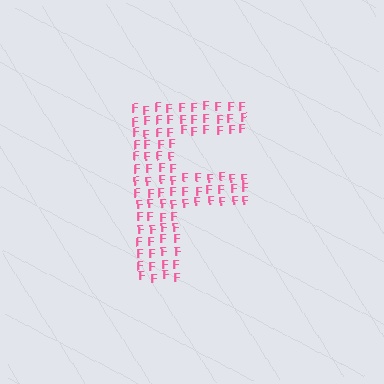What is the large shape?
The large shape is the letter F.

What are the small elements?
The small elements are letter F's.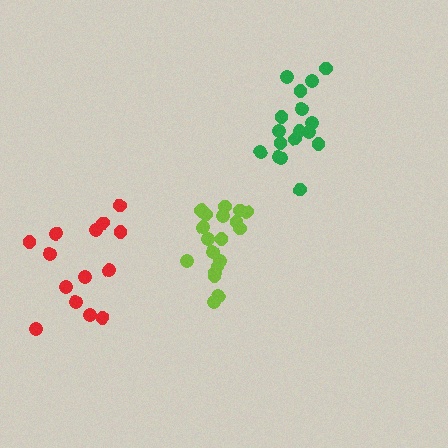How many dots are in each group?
Group 1: 17 dots, Group 2: 14 dots, Group 3: 19 dots (50 total).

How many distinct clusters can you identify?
There are 3 distinct clusters.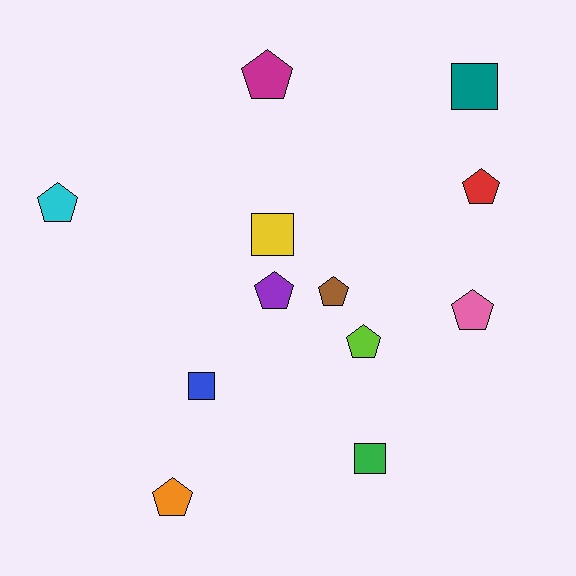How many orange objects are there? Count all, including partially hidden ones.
There is 1 orange object.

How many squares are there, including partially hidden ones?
There are 4 squares.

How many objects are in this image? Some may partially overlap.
There are 12 objects.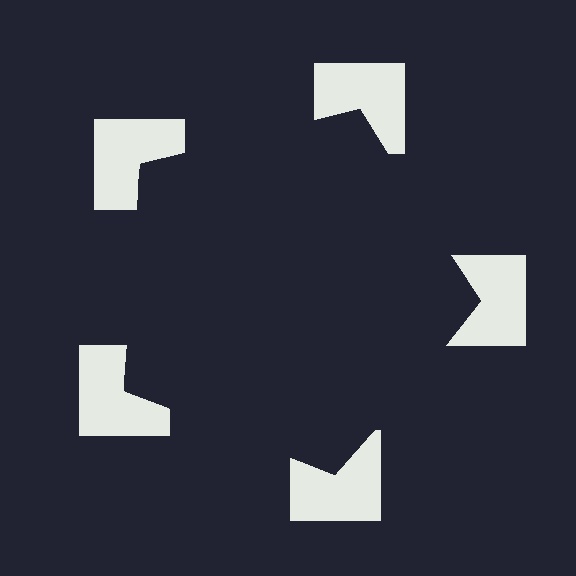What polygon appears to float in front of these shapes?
An illusory pentagon — its edges are inferred from the aligned wedge cuts in the notched squares, not physically drawn.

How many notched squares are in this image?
There are 5 — one at each vertex of the illusory pentagon.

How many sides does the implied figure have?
5 sides.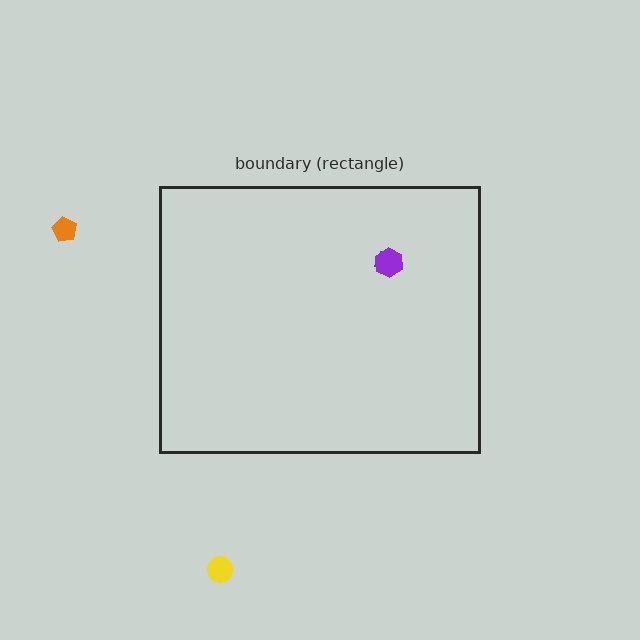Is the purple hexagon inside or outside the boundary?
Inside.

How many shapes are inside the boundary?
2 inside, 2 outside.